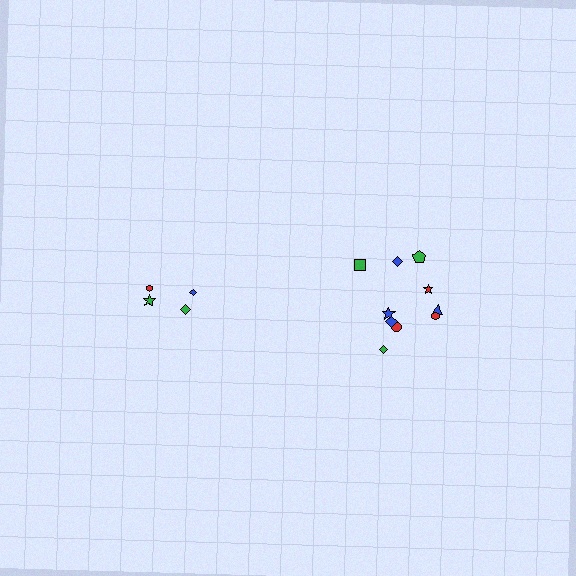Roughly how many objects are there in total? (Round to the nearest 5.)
Roughly 15 objects in total.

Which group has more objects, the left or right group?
The right group.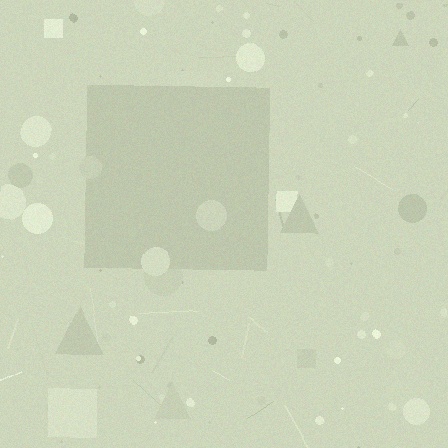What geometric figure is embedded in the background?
A square is embedded in the background.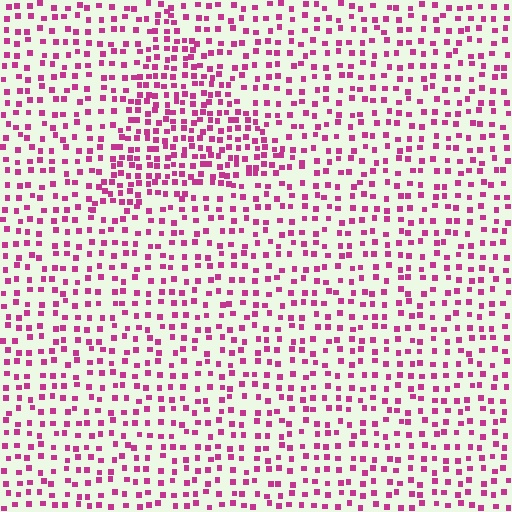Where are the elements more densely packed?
The elements are more densely packed inside the triangle boundary.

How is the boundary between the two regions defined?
The boundary is defined by a change in element density (approximately 1.8x ratio). All elements are the same color, size, and shape.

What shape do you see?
I see a triangle.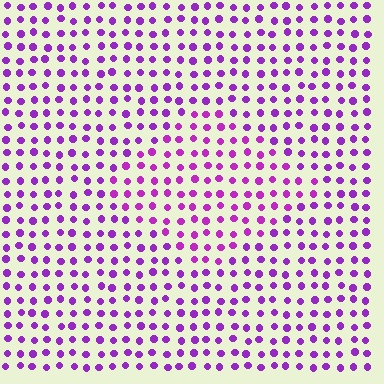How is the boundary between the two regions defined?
The boundary is defined purely by a slight shift in hue (about 16 degrees). Spacing, size, and orientation are identical on both sides.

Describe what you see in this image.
The image is filled with small purple elements in a uniform arrangement. A diamond-shaped region is visible where the elements are tinted to a slightly different hue, forming a subtle color boundary.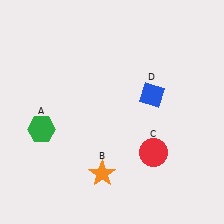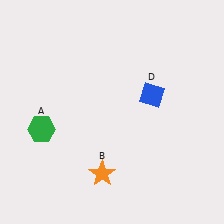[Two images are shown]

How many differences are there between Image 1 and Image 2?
There is 1 difference between the two images.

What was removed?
The red circle (C) was removed in Image 2.